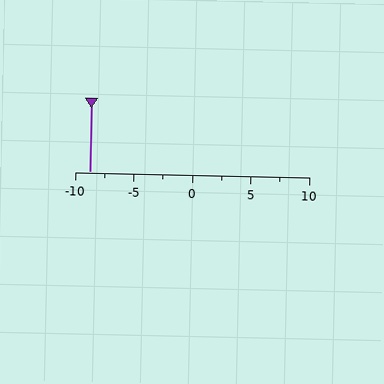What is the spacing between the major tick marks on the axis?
The major ticks are spaced 5 apart.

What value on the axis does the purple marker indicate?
The marker indicates approximately -8.8.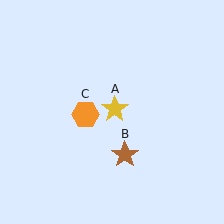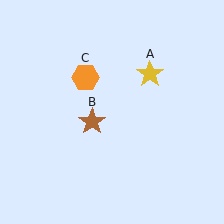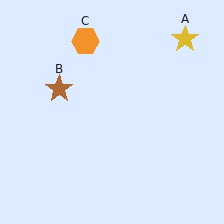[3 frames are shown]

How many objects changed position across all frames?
3 objects changed position: yellow star (object A), brown star (object B), orange hexagon (object C).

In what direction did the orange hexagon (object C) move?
The orange hexagon (object C) moved up.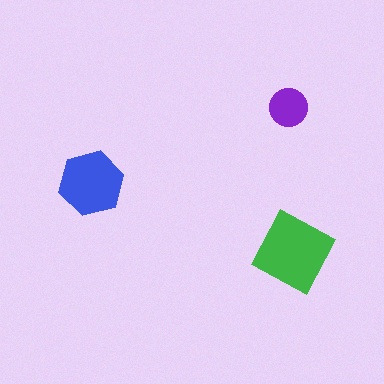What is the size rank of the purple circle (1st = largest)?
3rd.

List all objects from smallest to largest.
The purple circle, the blue hexagon, the green diamond.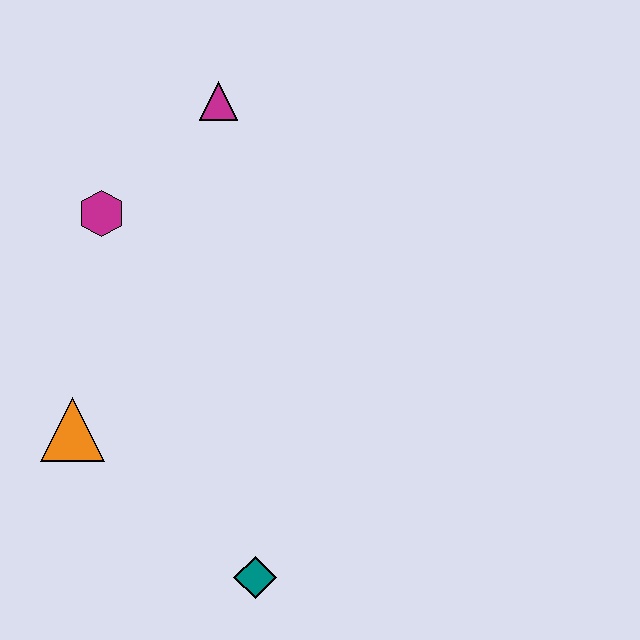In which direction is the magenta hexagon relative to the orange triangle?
The magenta hexagon is above the orange triangle.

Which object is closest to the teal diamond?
The orange triangle is closest to the teal diamond.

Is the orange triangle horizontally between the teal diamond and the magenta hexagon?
No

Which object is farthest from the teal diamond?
The magenta triangle is farthest from the teal diamond.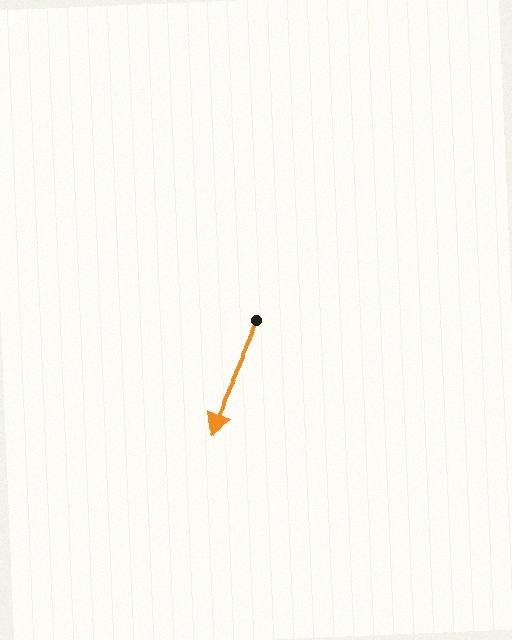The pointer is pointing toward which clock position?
Roughly 7 o'clock.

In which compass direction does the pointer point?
Southwest.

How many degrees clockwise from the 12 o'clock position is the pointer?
Approximately 204 degrees.